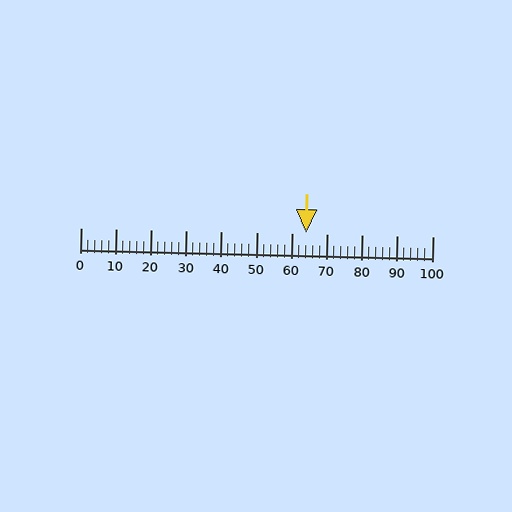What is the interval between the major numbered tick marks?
The major tick marks are spaced 10 units apart.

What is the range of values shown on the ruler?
The ruler shows values from 0 to 100.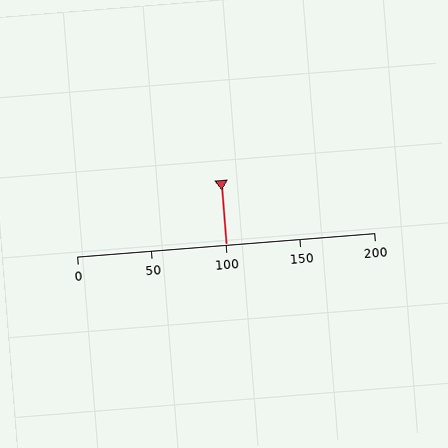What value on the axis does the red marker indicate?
The marker indicates approximately 100.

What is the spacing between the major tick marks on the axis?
The major ticks are spaced 50 apart.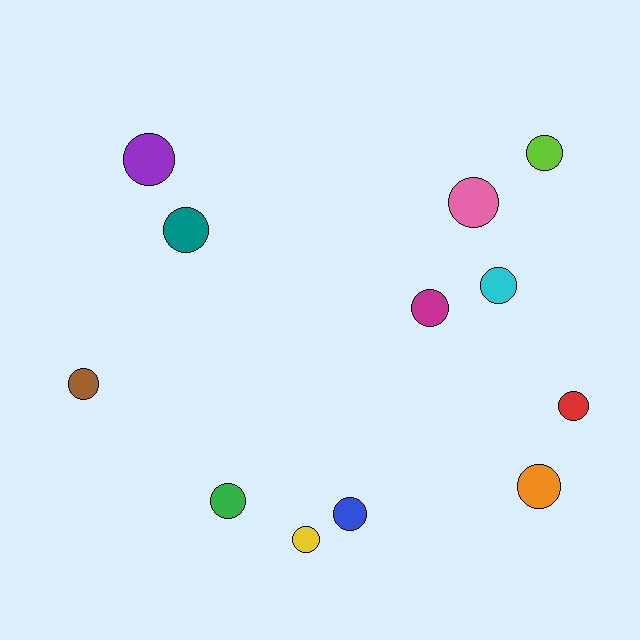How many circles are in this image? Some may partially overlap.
There are 12 circles.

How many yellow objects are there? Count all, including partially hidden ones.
There is 1 yellow object.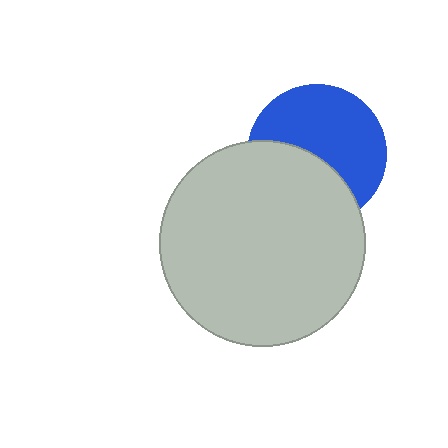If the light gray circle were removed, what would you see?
You would see the complete blue circle.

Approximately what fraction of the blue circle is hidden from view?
Roughly 42% of the blue circle is hidden behind the light gray circle.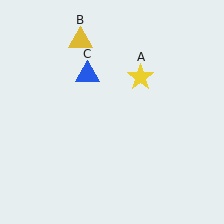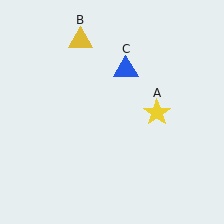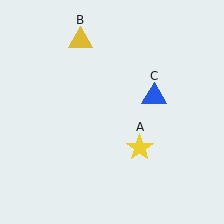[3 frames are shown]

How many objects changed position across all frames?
2 objects changed position: yellow star (object A), blue triangle (object C).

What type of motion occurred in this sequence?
The yellow star (object A), blue triangle (object C) rotated clockwise around the center of the scene.